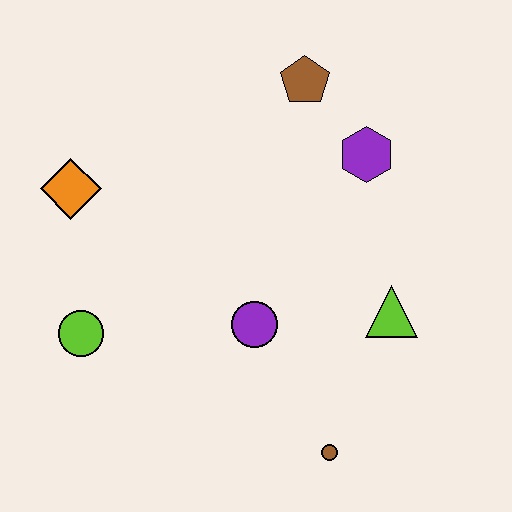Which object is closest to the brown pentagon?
The purple hexagon is closest to the brown pentagon.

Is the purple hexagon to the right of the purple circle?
Yes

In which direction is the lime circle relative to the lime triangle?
The lime circle is to the left of the lime triangle.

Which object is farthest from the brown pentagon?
The brown circle is farthest from the brown pentagon.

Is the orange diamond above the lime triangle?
Yes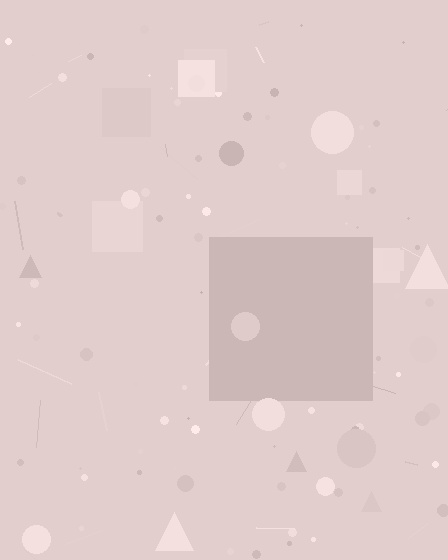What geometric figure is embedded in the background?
A square is embedded in the background.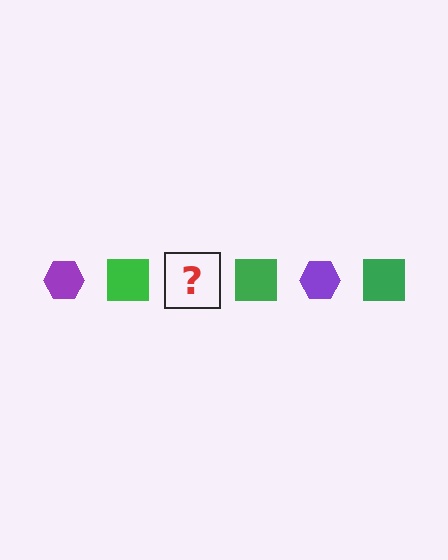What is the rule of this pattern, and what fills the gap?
The rule is that the pattern alternates between purple hexagon and green square. The gap should be filled with a purple hexagon.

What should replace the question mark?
The question mark should be replaced with a purple hexagon.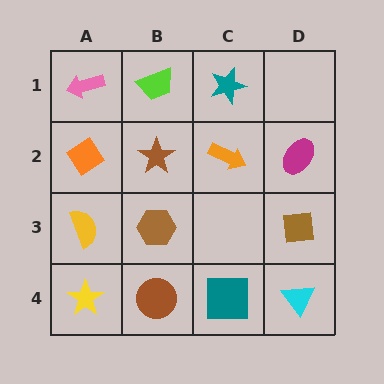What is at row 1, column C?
A teal star.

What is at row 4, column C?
A teal square.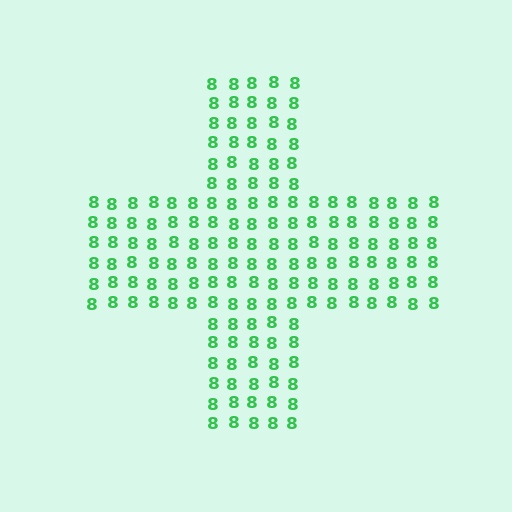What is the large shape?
The large shape is a cross.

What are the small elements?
The small elements are digit 8's.